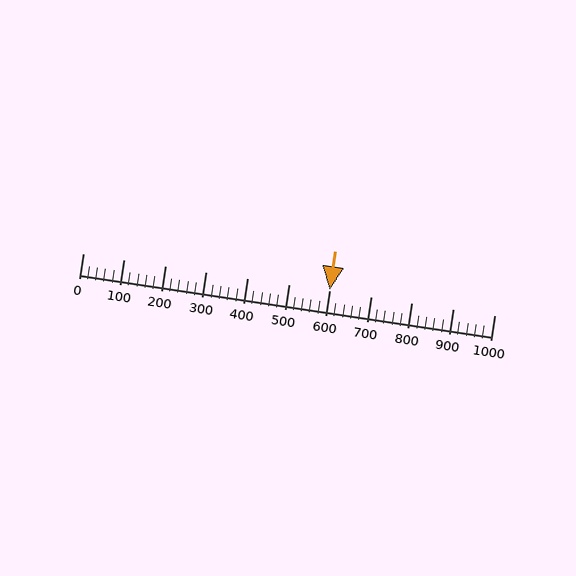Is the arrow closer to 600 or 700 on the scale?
The arrow is closer to 600.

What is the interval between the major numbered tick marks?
The major tick marks are spaced 100 units apart.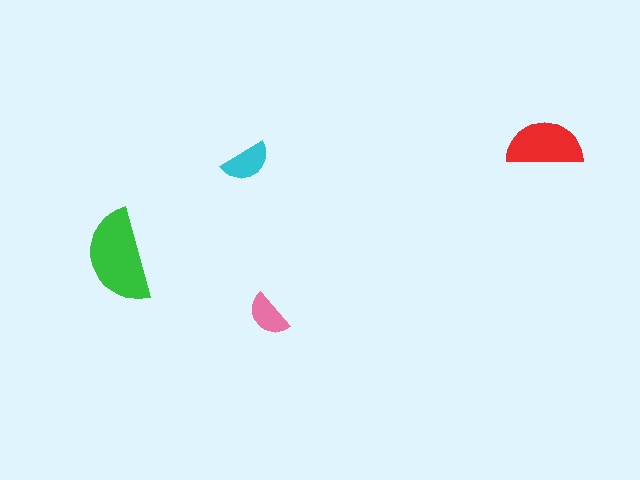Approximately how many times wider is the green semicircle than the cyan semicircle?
About 2 times wider.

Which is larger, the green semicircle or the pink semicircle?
The green one.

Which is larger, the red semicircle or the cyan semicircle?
The red one.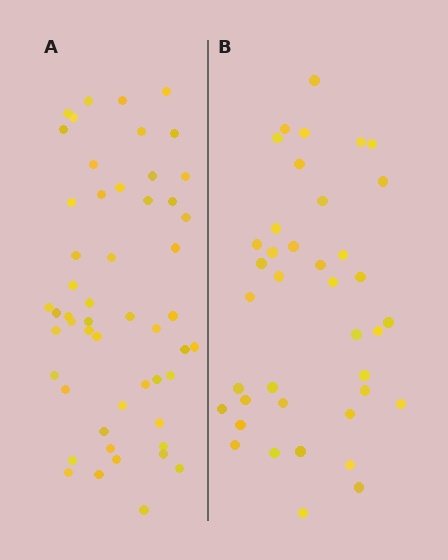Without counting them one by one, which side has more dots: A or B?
Region A (the left region) has more dots.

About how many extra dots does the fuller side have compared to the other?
Region A has approximately 15 more dots than region B.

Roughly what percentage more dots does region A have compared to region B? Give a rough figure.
About 35% more.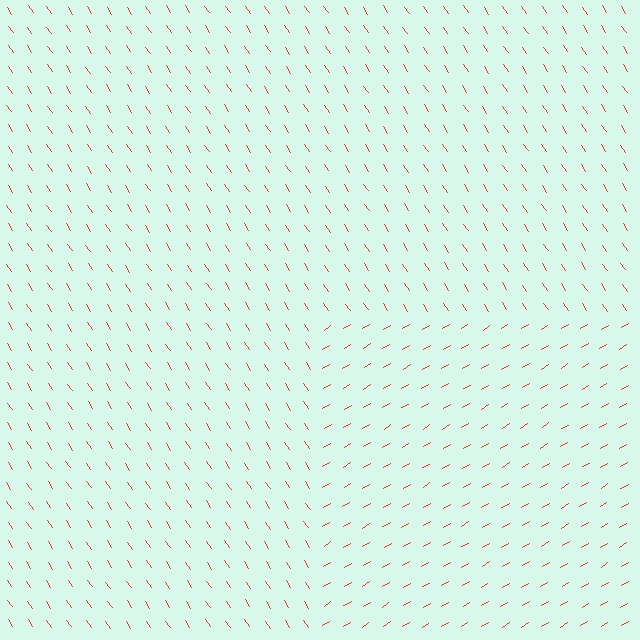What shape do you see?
I see a rectangle.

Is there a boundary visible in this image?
Yes, there is a texture boundary formed by a change in line orientation.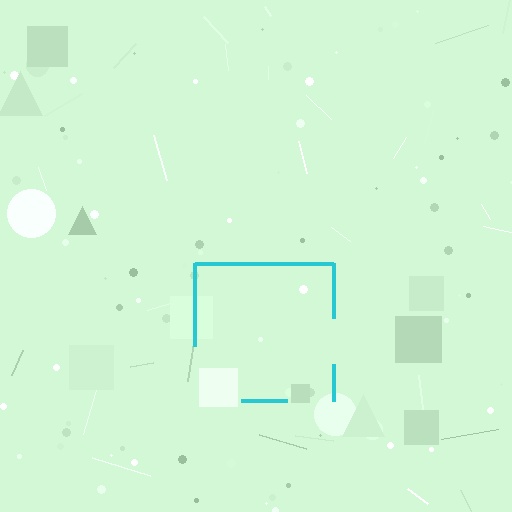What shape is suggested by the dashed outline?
The dashed outline suggests a square.